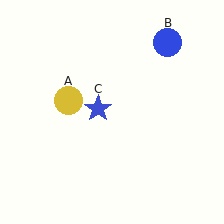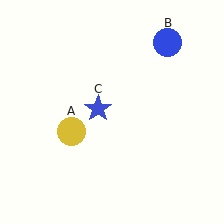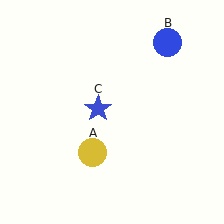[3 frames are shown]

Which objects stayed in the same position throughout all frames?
Blue circle (object B) and blue star (object C) remained stationary.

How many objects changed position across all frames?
1 object changed position: yellow circle (object A).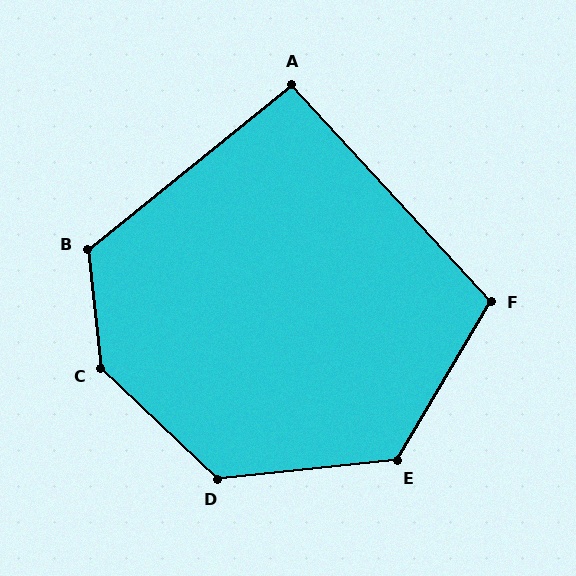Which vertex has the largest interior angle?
C, at approximately 140 degrees.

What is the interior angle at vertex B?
Approximately 123 degrees (obtuse).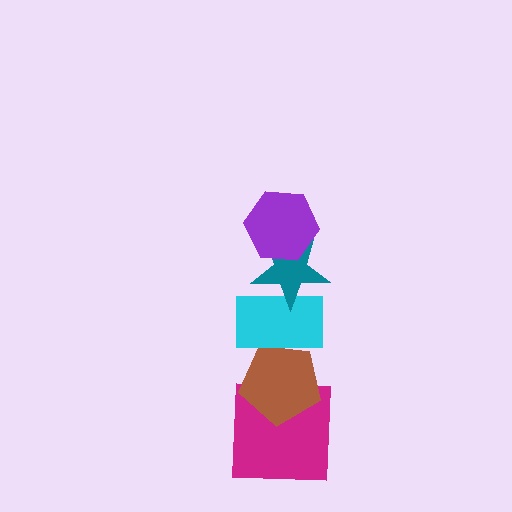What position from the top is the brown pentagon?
The brown pentagon is 4th from the top.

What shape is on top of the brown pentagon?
The cyan rectangle is on top of the brown pentagon.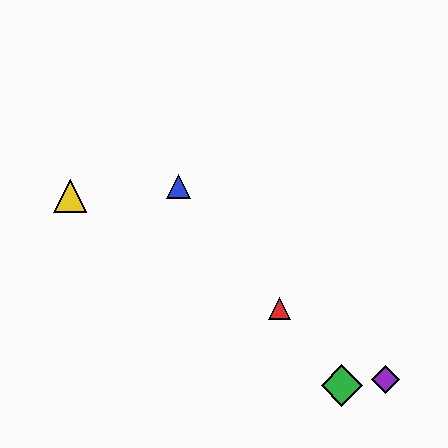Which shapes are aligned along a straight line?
The red triangle, the blue triangle, the green diamond are aligned along a straight line.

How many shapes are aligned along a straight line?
3 shapes (the red triangle, the blue triangle, the green diamond) are aligned along a straight line.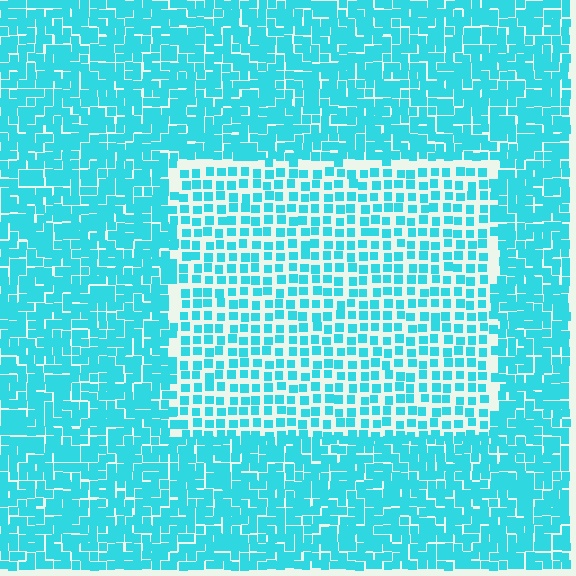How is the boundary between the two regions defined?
The boundary is defined by a change in element density (approximately 1.8x ratio). All elements are the same color, size, and shape.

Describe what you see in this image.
The image contains small cyan elements arranged at two different densities. A rectangle-shaped region is visible where the elements are less densely packed than the surrounding area.